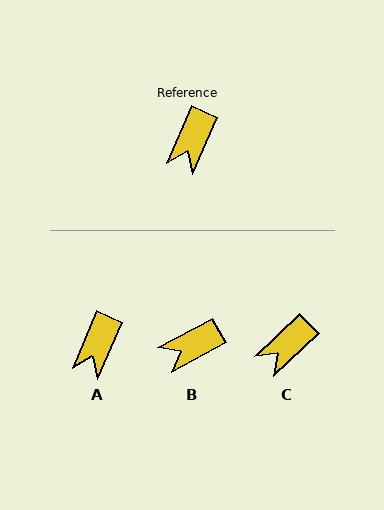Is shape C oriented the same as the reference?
No, it is off by about 23 degrees.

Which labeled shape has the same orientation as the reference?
A.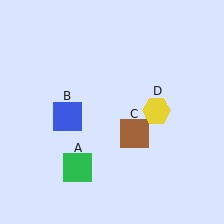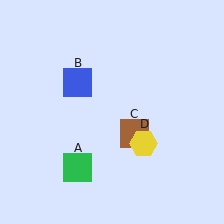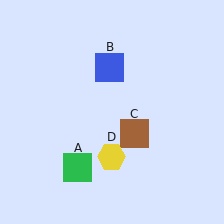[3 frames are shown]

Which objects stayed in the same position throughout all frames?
Green square (object A) and brown square (object C) remained stationary.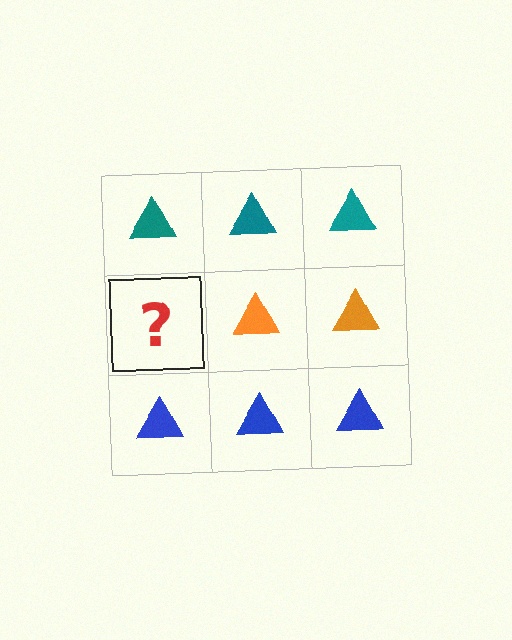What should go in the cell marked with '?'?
The missing cell should contain an orange triangle.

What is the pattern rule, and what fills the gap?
The rule is that each row has a consistent color. The gap should be filled with an orange triangle.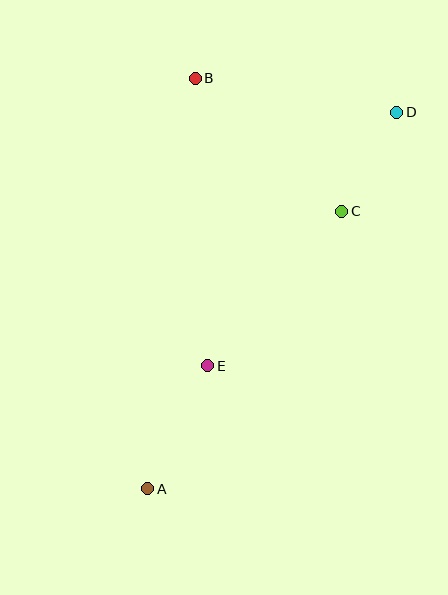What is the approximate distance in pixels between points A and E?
The distance between A and E is approximately 137 pixels.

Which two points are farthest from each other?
Points A and D are farthest from each other.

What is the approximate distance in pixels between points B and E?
The distance between B and E is approximately 288 pixels.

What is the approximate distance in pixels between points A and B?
The distance between A and B is approximately 414 pixels.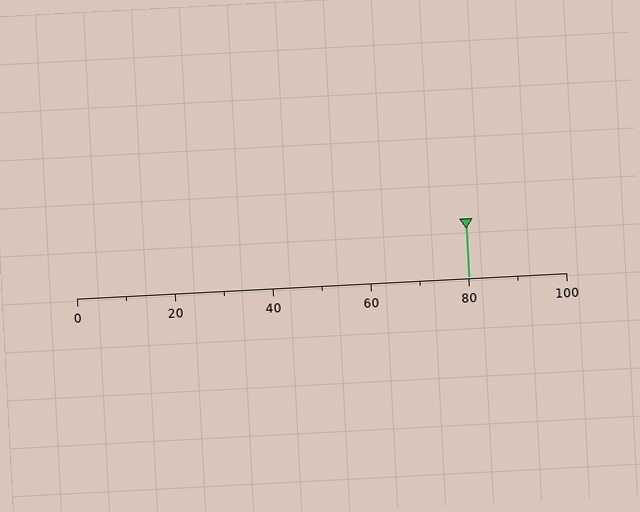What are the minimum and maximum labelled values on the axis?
The axis runs from 0 to 100.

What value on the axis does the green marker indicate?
The marker indicates approximately 80.